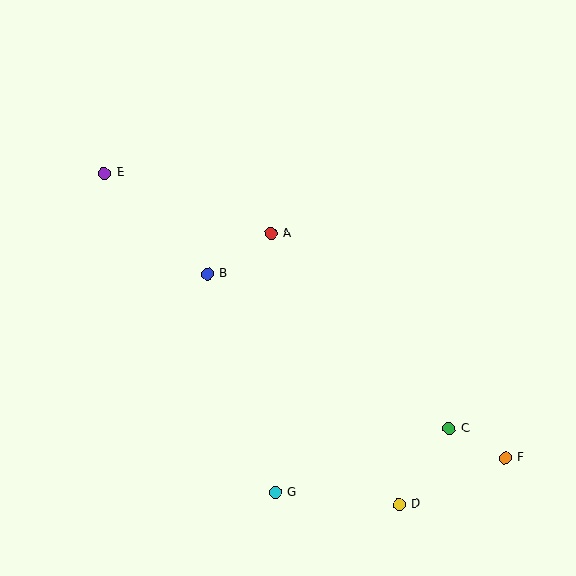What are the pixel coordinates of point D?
Point D is at (399, 505).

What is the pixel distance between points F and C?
The distance between F and C is 63 pixels.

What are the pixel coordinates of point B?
Point B is at (208, 274).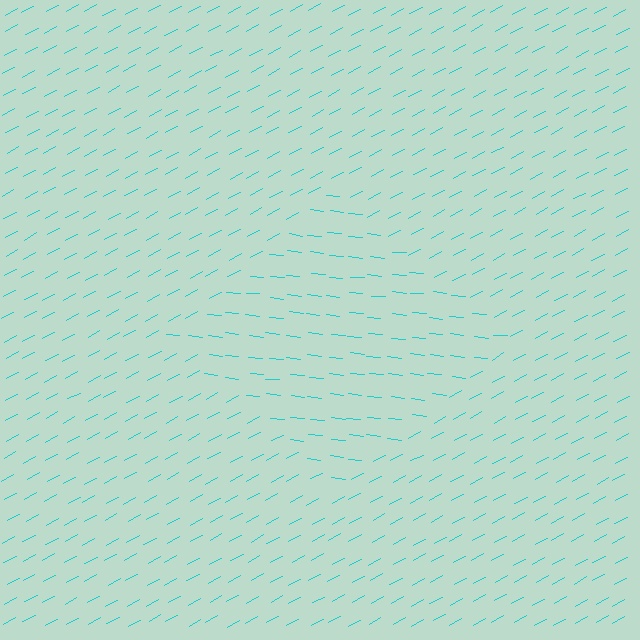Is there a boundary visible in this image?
Yes, there is a texture boundary formed by a change in line orientation.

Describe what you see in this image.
The image is filled with small cyan line segments. A diamond region in the image has lines oriented differently from the surrounding lines, creating a visible texture boundary.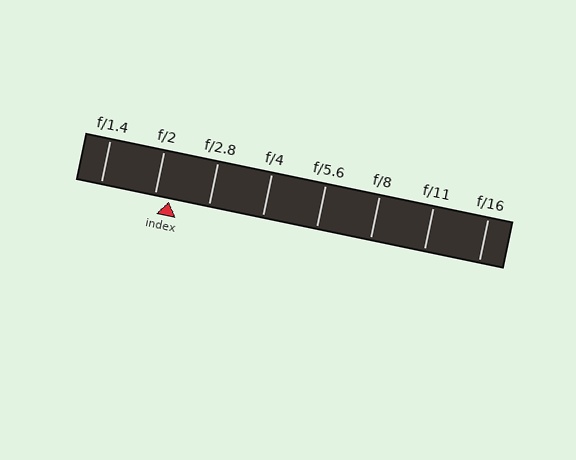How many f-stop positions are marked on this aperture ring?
There are 8 f-stop positions marked.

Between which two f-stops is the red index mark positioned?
The index mark is between f/2 and f/2.8.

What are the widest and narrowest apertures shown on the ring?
The widest aperture shown is f/1.4 and the narrowest is f/16.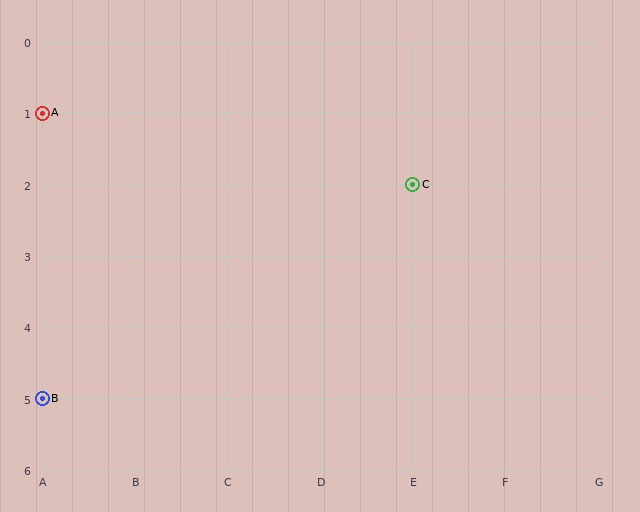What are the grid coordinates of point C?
Point C is at grid coordinates (E, 2).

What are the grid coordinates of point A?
Point A is at grid coordinates (A, 1).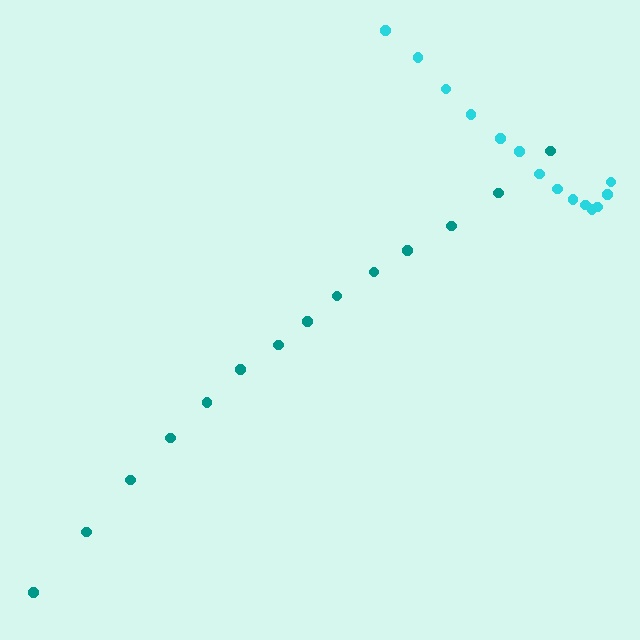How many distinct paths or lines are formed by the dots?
There are 2 distinct paths.